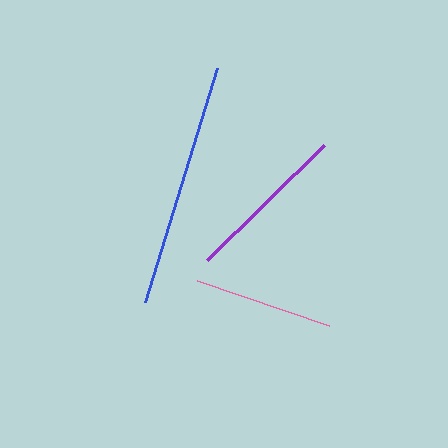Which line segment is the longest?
The blue line is the longest at approximately 245 pixels.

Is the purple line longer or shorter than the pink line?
The purple line is longer than the pink line.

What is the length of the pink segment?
The pink segment is approximately 140 pixels long.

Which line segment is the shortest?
The pink line is the shortest at approximately 140 pixels.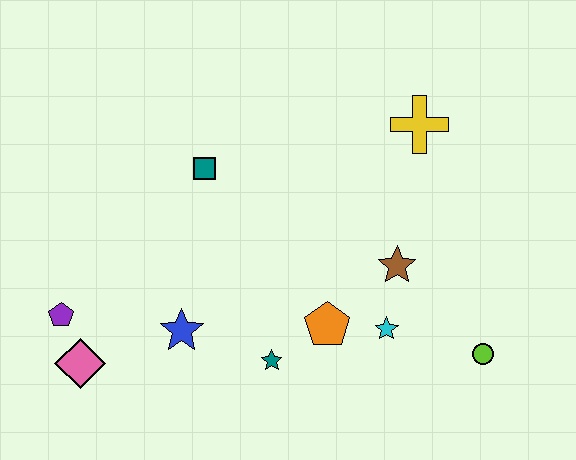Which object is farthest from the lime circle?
The purple pentagon is farthest from the lime circle.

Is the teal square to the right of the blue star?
Yes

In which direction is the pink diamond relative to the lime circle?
The pink diamond is to the left of the lime circle.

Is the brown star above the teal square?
No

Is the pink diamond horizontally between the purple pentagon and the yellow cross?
Yes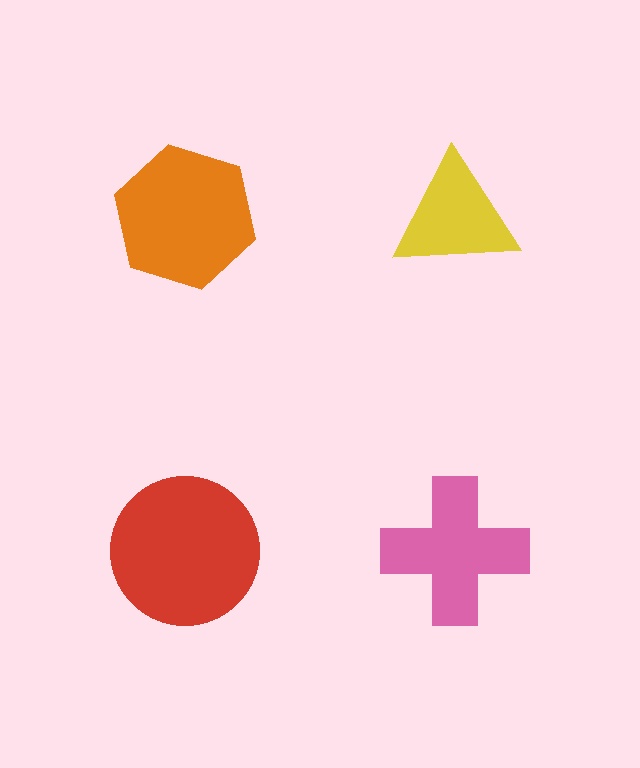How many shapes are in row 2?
2 shapes.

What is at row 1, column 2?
A yellow triangle.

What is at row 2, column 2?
A pink cross.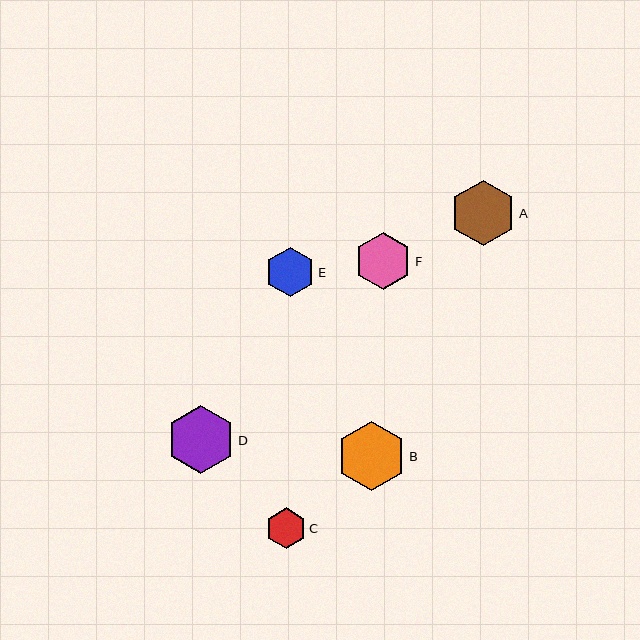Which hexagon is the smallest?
Hexagon C is the smallest with a size of approximately 41 pixels.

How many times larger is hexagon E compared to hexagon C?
Hexagon E is approximately 1.2 times the size of hexagon C.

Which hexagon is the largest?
Hexagon B is the largest with a size of approximately 68 pixels.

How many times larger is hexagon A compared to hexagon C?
Hexagon A is approximately 1.6 times the size of hexagon C.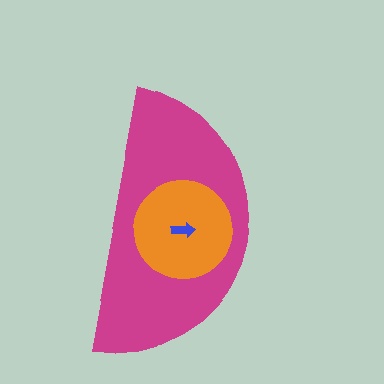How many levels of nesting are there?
3.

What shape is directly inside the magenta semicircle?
The orange circle.